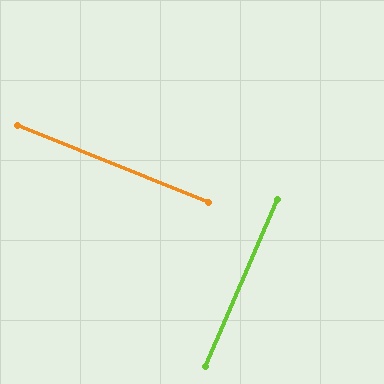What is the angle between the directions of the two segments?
Approximately 89 degrees.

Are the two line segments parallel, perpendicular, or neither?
Perpendicular — they meet at approximately 89°.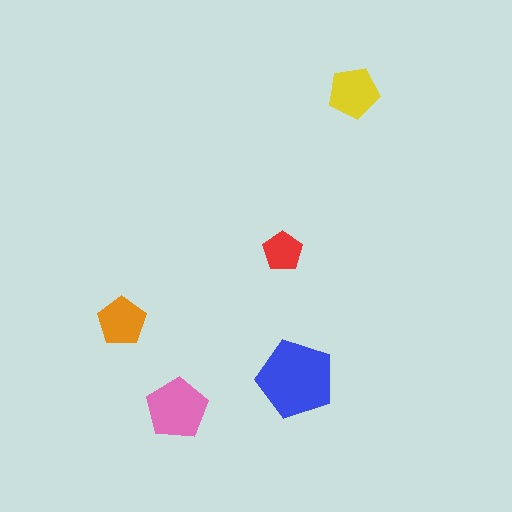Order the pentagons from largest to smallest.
the blue one, the pink one, the yellow one, the orange one, the red one.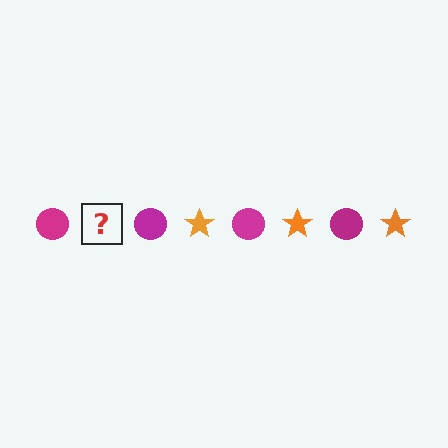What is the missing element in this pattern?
The missing element is an orange star.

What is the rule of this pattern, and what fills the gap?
The rule is that the pattern alternates between magenta circle and orange star. The gap should be filled with an orange star.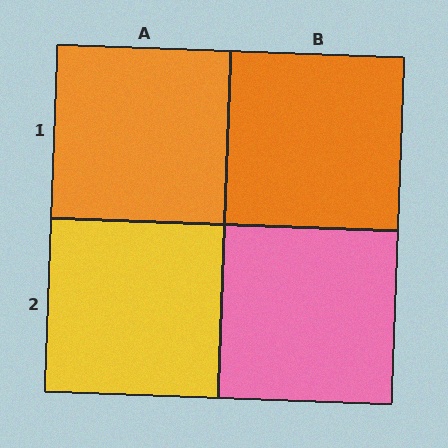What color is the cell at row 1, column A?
Orange.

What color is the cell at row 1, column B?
Orange.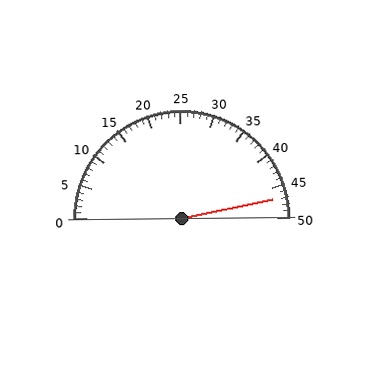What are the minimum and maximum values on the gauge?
The gauge ranges from 0 to 50.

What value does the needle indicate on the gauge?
The needle indicates approximately 47.